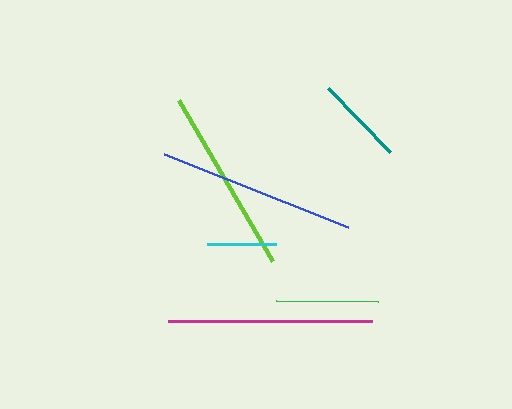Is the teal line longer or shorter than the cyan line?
The teal line is longer than the cyan line.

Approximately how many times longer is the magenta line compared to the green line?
The magenta line is approximately 2.0 times the length of the green line.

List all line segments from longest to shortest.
From longest to shortest: magenta, blue, lime, green, teal, cyan.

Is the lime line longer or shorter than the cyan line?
The lime line is longer than the cyan line.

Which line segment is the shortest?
The cyan line is the shortest at approximately 68 pixels.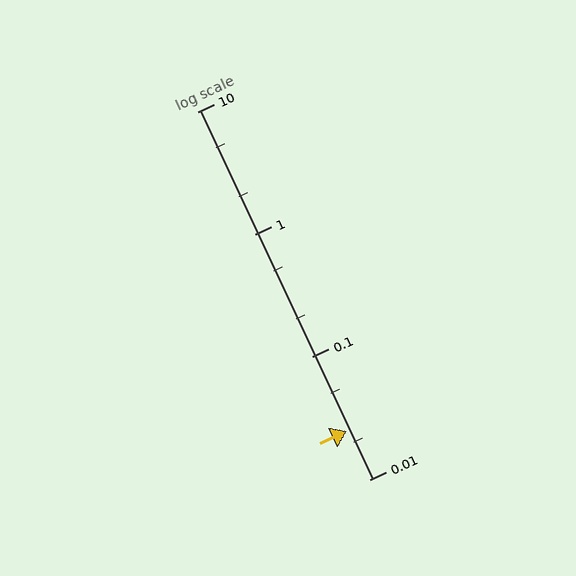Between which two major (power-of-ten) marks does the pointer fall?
The pointer is between 0.01 and 0.1.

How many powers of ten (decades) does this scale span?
The scale spans 3 decades, from 0.01 to 10.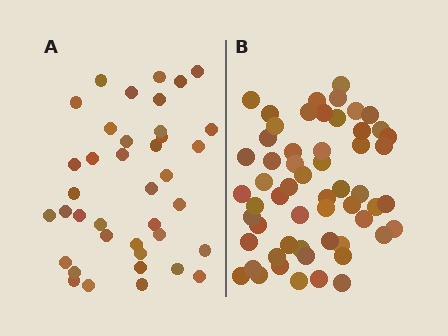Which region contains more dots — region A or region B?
Region B (the right region) has more dots.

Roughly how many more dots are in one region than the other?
Region B has approximately 20 more dots than region A.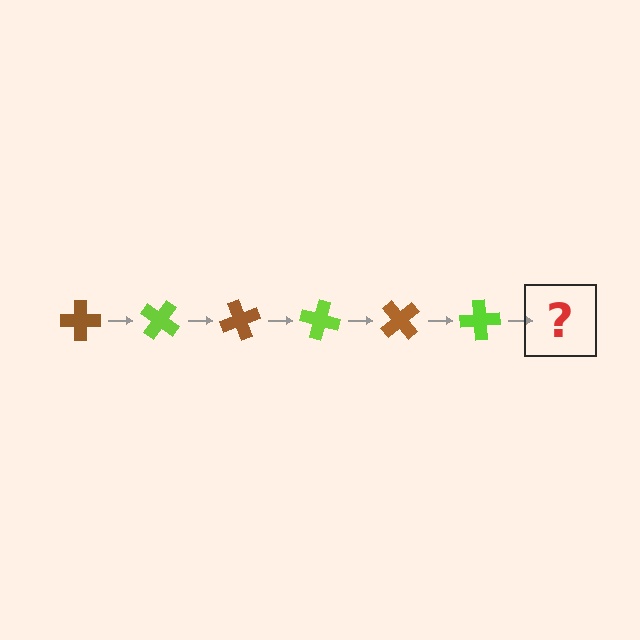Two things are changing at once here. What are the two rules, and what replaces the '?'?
The two rules are that it rotates 35 degrees each step and the color cycles through brown and lime. The '?' should be a brown cross, rotated 210 degrees from the start.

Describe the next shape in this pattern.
It should be a brown cross, rotated 210 degrees from the start.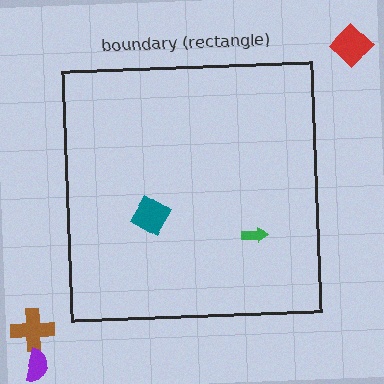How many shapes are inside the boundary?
2 inside, 3 outside.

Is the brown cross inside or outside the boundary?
Outside.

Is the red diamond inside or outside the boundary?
Outside.